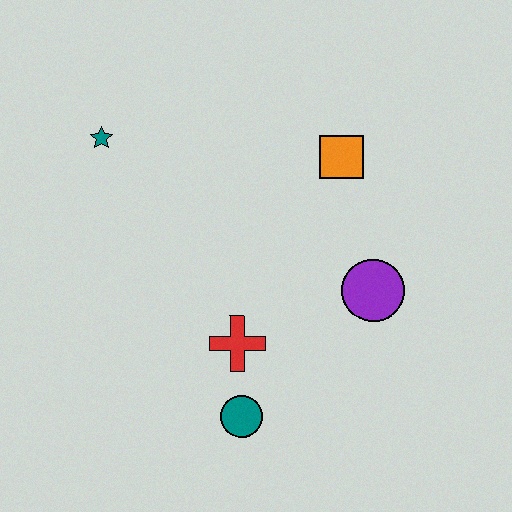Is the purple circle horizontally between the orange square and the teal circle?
No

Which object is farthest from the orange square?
The teal circle is farthest from the orange square.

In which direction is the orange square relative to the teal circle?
The orange square is above the teal circle.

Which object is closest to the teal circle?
The red cross is closest to the teal circle.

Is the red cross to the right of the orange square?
No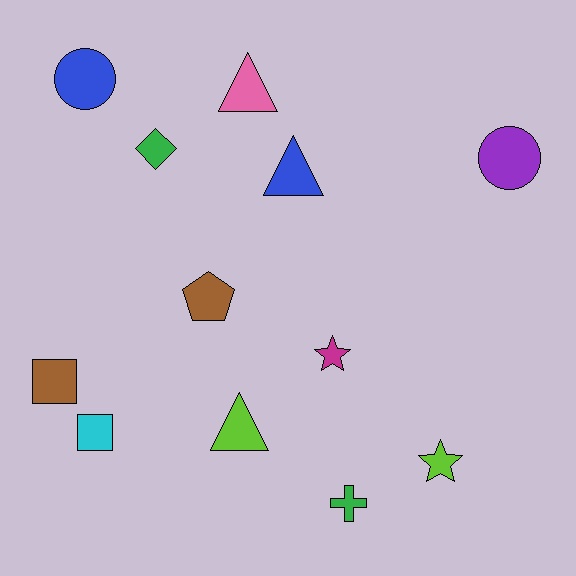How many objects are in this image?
There are 12 objects.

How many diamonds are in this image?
There is 1 diamond.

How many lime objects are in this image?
There are 2 lime objects.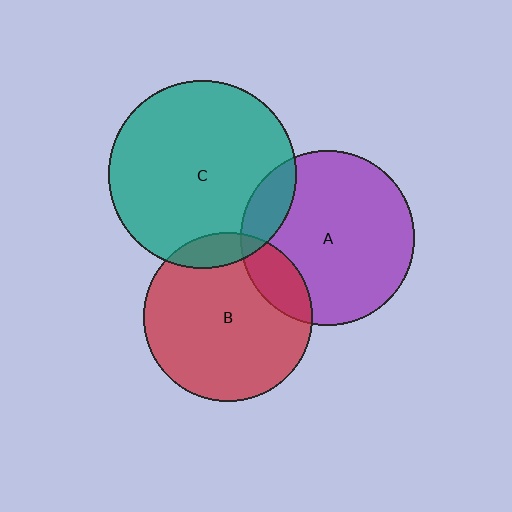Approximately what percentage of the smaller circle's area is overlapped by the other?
Approximately 15%.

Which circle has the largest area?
Circle C (teal).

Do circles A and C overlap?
Yes.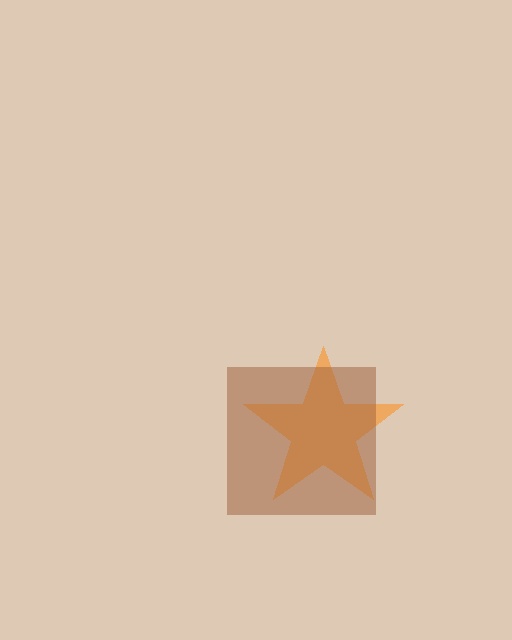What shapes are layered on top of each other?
The layered shapes are: an orange star, a brown square.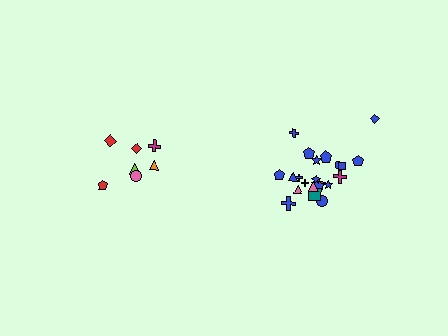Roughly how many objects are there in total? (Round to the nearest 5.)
Roughly 30 objects in total.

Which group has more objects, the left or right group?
The right group.